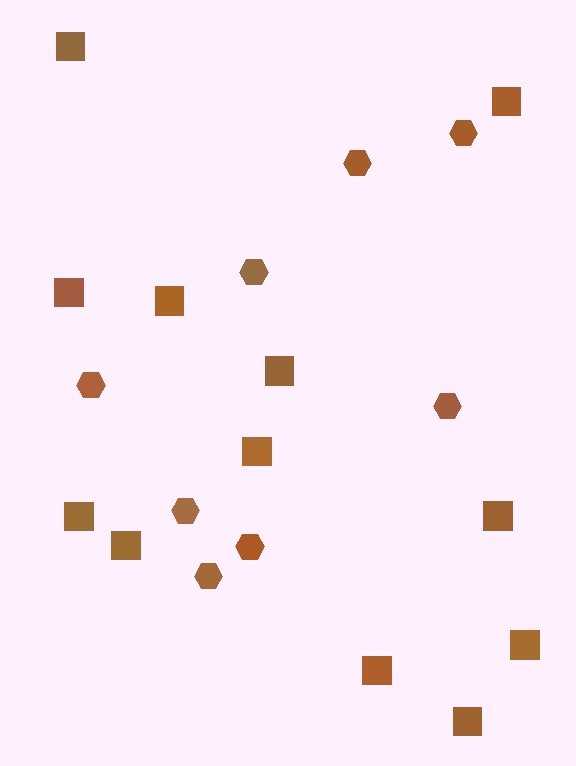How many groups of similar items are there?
There are 2 groups: one group of squares (12) and one group of hexagons (8).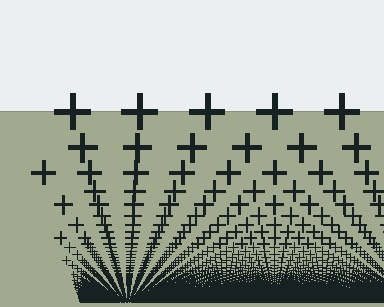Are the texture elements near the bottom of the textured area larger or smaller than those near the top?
Smaller. The gradient is inverted — elements near the bottom are smaller and denser.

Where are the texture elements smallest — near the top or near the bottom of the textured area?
Near the bottom.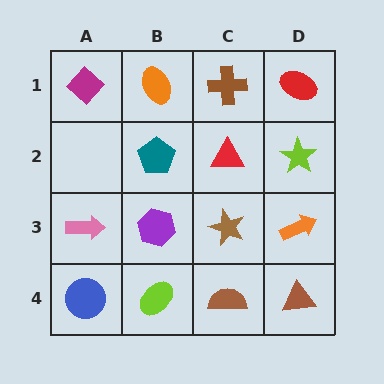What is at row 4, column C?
A brown semicircle.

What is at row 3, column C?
A brown star.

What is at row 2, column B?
A teal pentagon.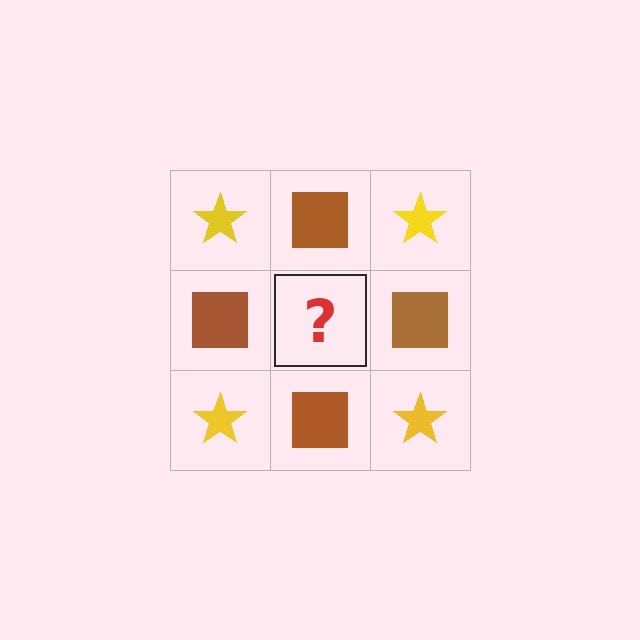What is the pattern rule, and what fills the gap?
The rule is that it alternates yellow star and brown square in a checkerboard pattern. The gap should be filled with a yellow star.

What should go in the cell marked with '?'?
The missing cell should contain a yellow star.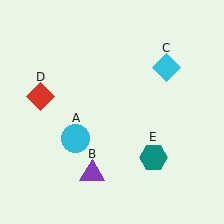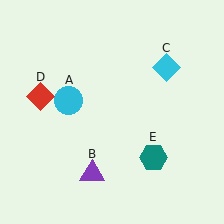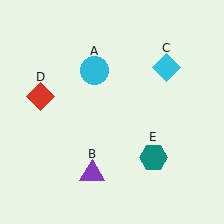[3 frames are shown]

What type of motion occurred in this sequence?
The cyan circle (object A) rotated clockwise around the center of the scene.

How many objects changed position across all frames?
1 object changed position: cyan circle (object A).